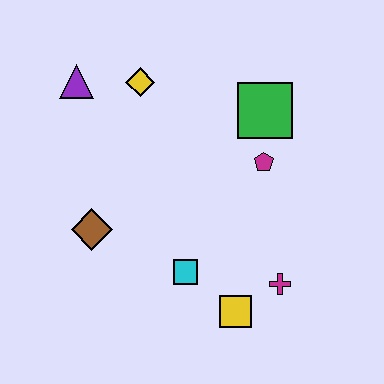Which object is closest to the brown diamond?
The cyan square is closest to the brown diamond.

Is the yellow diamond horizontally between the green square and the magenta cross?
No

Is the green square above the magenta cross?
Yes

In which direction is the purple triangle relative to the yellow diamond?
The purple triangle is to the left of the yellow diamond.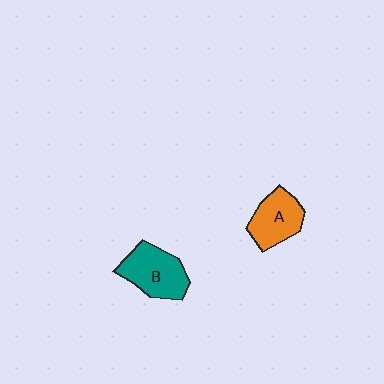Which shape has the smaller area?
Shape A (orange).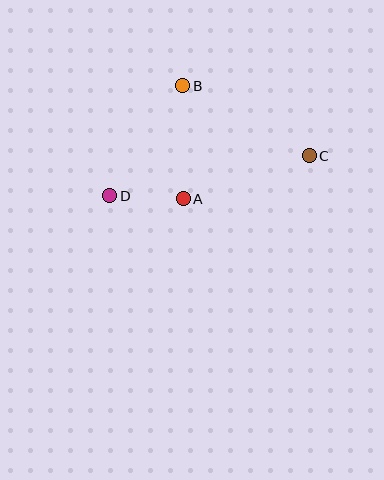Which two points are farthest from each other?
Points C and D are farthest from each other.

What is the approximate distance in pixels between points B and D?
The distance between B and D is approximately 132 pixels.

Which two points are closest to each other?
Points A and D are closest to each other.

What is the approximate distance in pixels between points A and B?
The distance between A and B is approximately 113 pixels.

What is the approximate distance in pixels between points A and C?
The distance between A and C is approximately 133 pixels.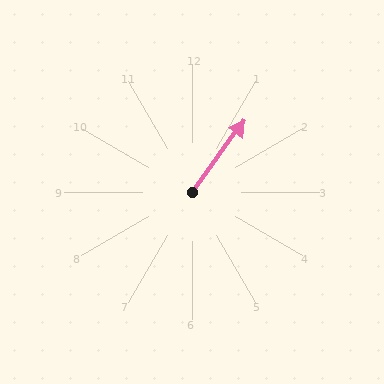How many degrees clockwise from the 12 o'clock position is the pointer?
Approximately 36 degrees.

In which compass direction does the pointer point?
Northeast.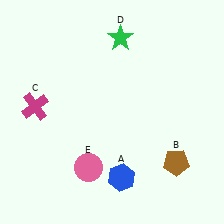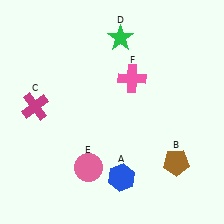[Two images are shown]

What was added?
A pink cross (F) was added in Image 2.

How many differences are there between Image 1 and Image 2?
There is 1 difference between the two images.